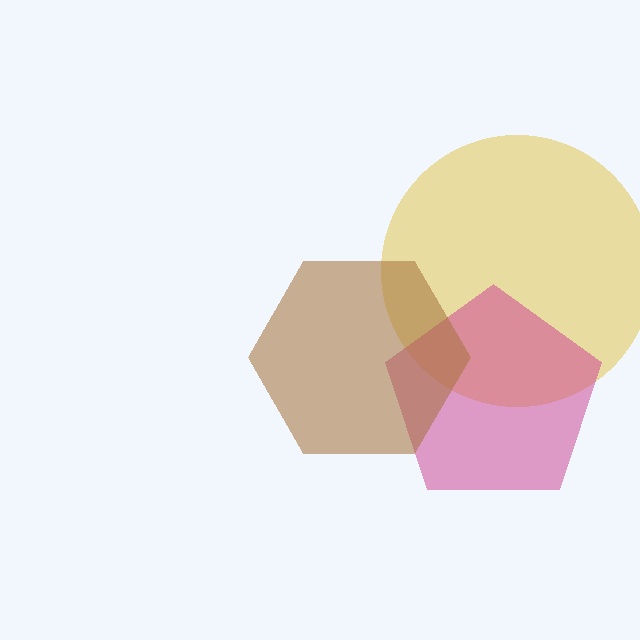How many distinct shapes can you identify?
There are 3 distinct shapes: a yellow circle, a magenta pentagon, a brown hexagon.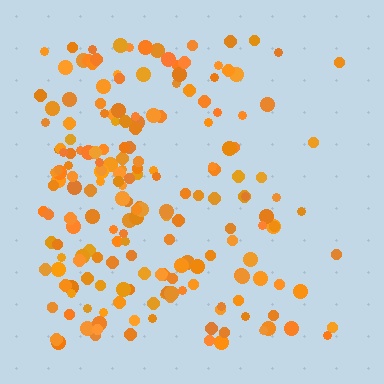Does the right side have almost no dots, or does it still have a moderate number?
Still a moderate number, just noticeably fewer than the left.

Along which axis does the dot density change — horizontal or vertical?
Horizontal.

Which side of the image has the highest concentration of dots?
The left.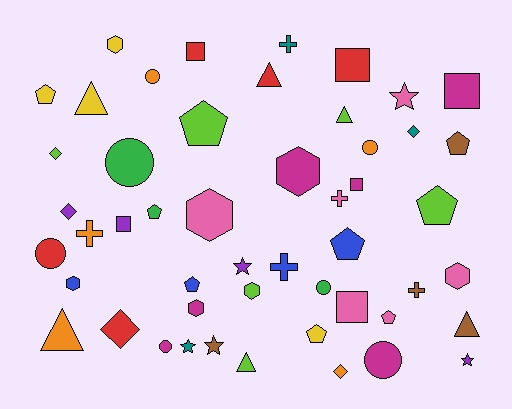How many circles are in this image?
There are 7 circles.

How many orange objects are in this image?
There are 5 orange objects.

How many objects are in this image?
There are 50 objects.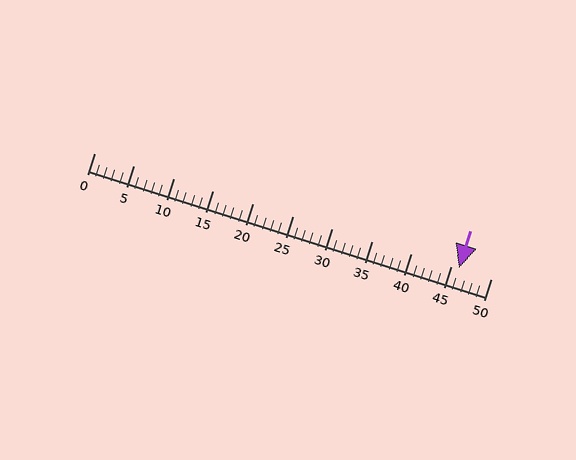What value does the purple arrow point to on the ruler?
The purple arrow points to approximately 46.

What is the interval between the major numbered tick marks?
The major tick marks are spaced 5 units apart.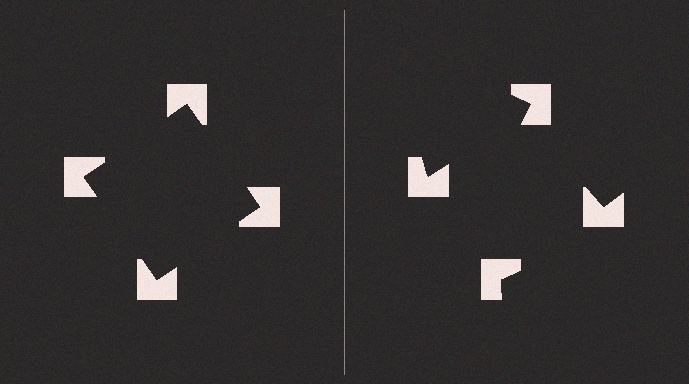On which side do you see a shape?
An illusory square appears on the left side. On the right side the wedge cuts are rotated, so no coherent shape forms.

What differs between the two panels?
The notched squares are positioned identically on both sides; only the wedge orientations differ. On the left they align to a square; on the right they are misaligned.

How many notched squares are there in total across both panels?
8 — 4 on each side.